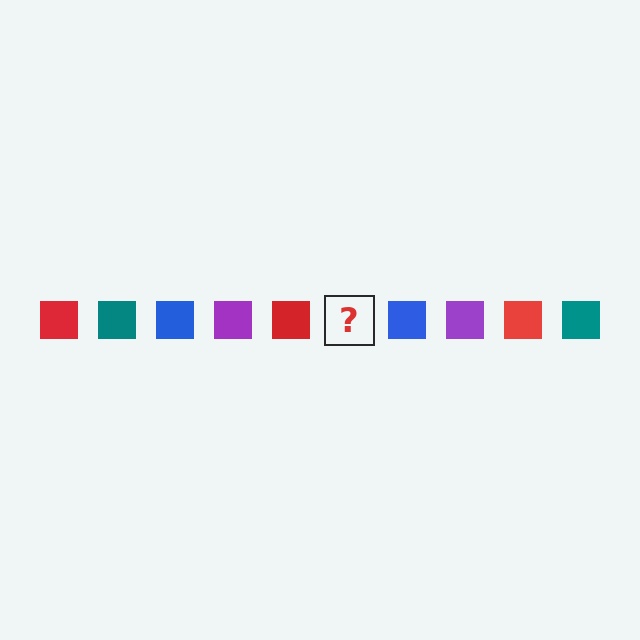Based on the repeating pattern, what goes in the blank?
The blank should be a teal square.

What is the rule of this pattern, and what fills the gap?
The rule is that the pattern cycles through red, teal, blue, purple squares. The gap should be filled with a teal square.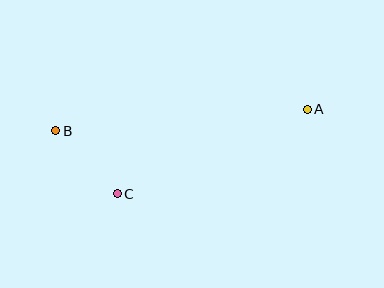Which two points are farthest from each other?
Points A and B are farthest from each other.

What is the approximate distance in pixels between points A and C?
The distance between A and C is approximately 208 pixels.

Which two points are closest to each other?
Points B and C are closest to each other.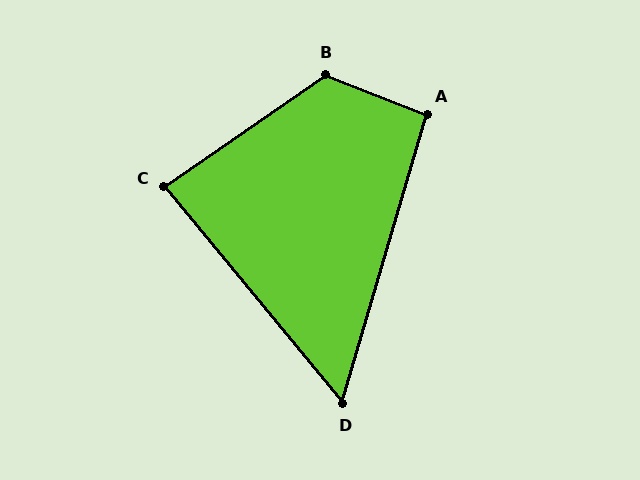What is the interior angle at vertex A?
Approximately 95 degrees (approximately right).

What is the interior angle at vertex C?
Approximately 85 degrees (approximately right).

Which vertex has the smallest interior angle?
D, at approximately 56 degrees.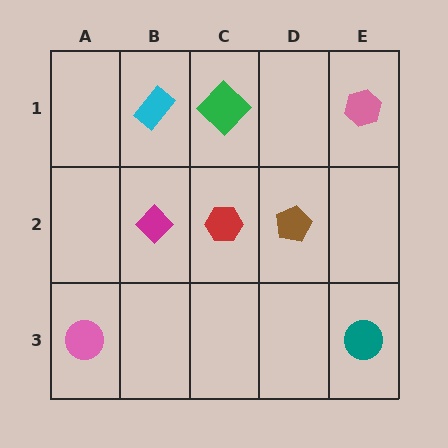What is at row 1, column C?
A green diamond.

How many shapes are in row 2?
3 shapes.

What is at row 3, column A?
A pink circle.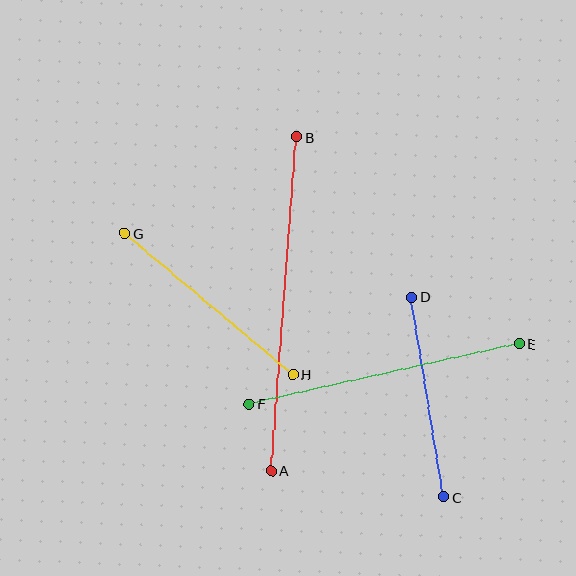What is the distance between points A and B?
The distance is approximately 335 pixels.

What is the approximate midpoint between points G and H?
The midpoint is at approximately (209, 304) pixels.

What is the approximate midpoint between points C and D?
The midpoint is at approximately (428, 397) pixels.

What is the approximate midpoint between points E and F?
The midpoint is at approximately (384, 374) pixels.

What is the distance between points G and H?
The distance is approximately 220 pixels.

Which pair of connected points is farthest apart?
Points A and B are farthest apart.